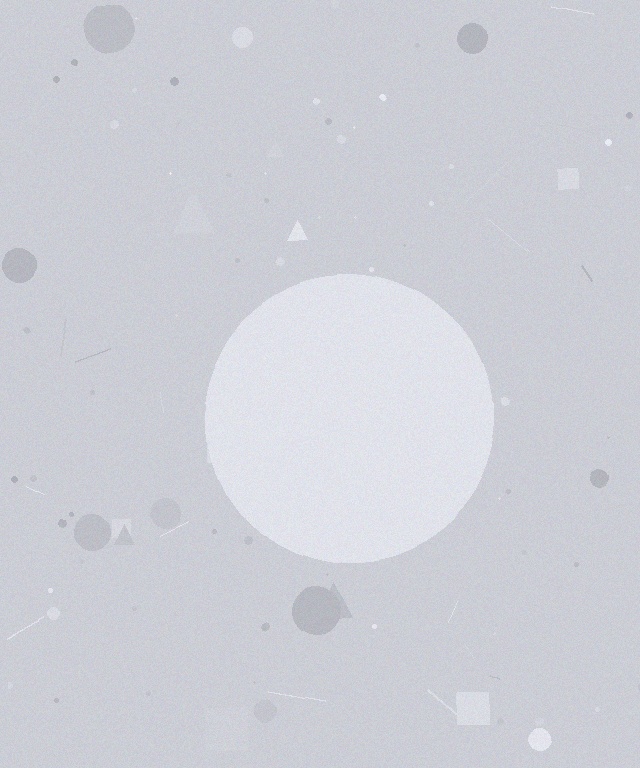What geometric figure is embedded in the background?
A circle is embedded in the background.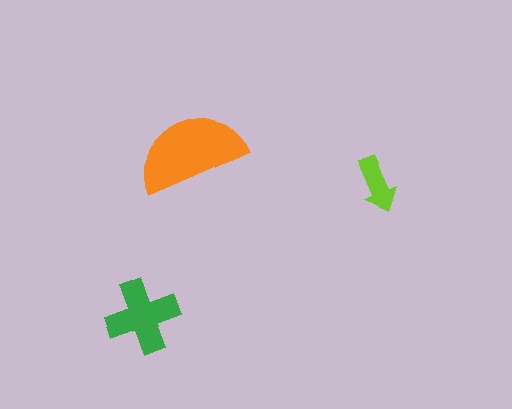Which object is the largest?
The orange semicircle.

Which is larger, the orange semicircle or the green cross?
The orange semicircle.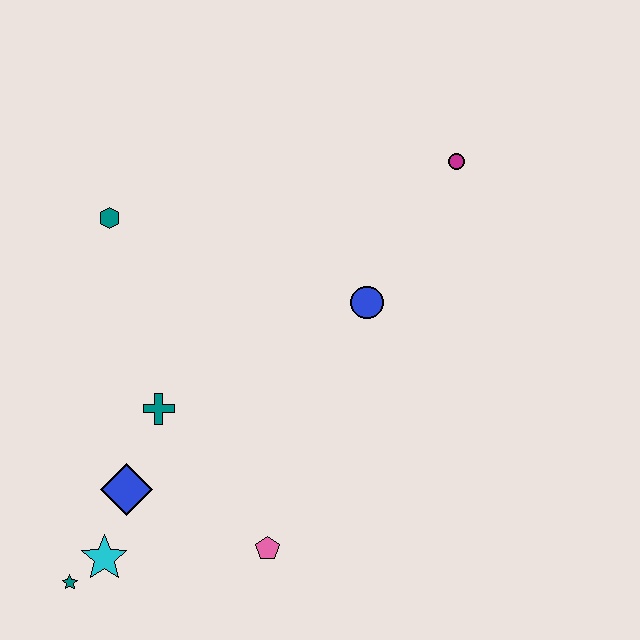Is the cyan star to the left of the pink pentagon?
Yes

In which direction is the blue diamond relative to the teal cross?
The blue diamond is below the teal cross.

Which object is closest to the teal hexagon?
The teal cross is closest to the teal hexagon.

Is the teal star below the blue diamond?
Yes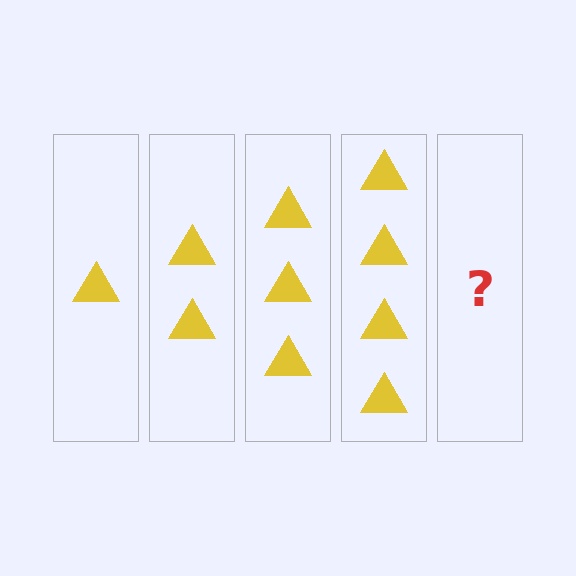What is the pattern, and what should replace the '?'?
The pattern is that each step adds one more triangle. The '?' should be 5 triangles.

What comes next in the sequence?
The next element should be 5 triangles.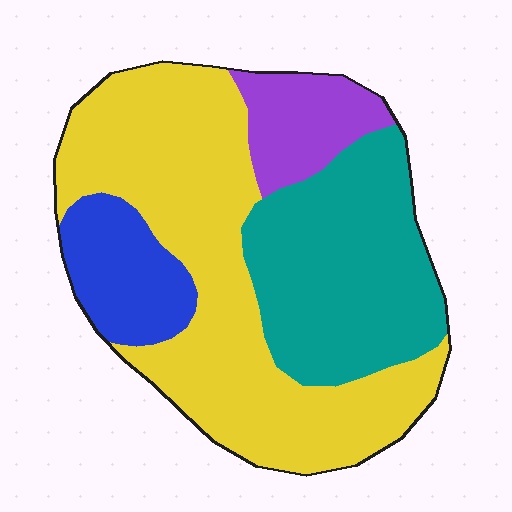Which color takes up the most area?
Yellow, at roughly 50%.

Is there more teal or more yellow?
Yellow.